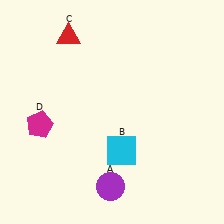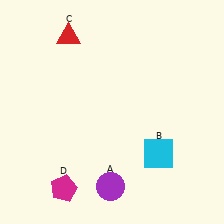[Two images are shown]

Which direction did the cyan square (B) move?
The cyan square (B) moved right.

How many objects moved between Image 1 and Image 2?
2 objects moved between the two images.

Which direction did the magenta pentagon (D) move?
The magenta pentagon (D) moved down.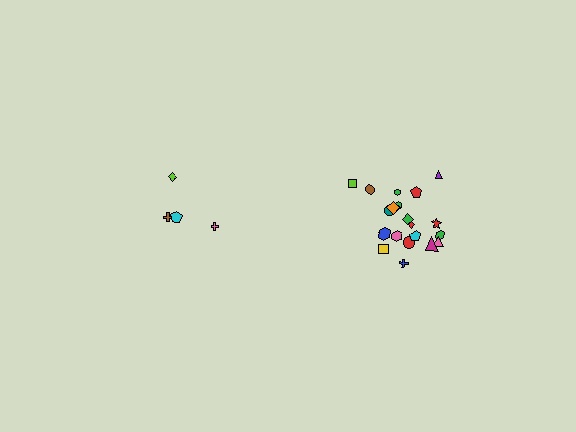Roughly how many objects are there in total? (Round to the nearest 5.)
Roughly 25 objects in total.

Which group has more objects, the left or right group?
The right group.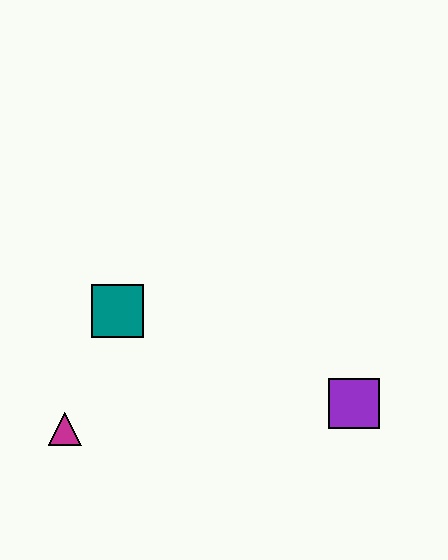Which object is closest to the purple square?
The teal square is closest to the purple square.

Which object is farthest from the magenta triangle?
The purple square is farthest from the magenta triangle.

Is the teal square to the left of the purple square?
Yes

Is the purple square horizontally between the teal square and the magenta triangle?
No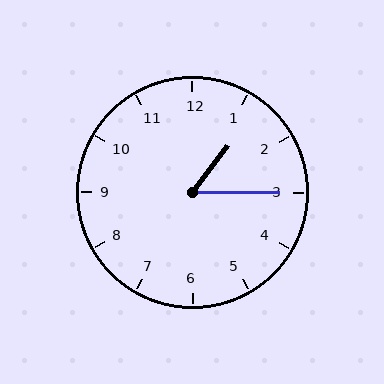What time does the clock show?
1:15.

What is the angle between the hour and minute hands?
Approximately 52 degrees.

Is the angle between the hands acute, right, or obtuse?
It is acute.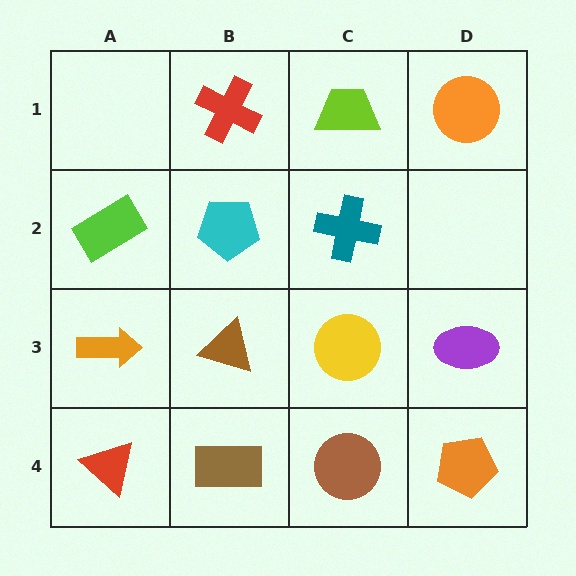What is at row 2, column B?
A cyan pentagon.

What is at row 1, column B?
A red cross.